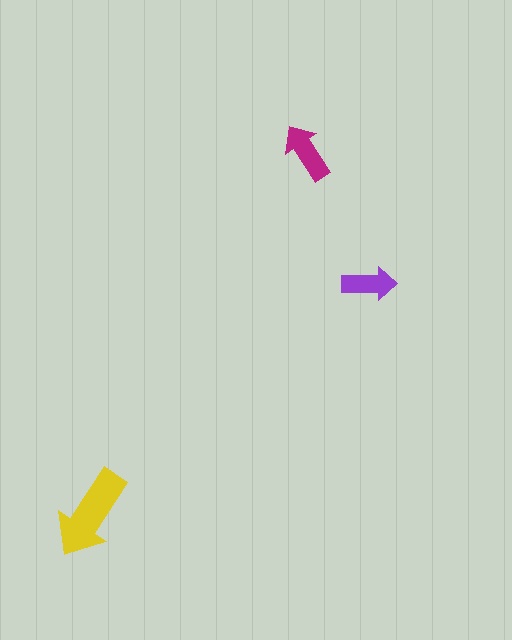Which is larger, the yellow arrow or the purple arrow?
The yellow one.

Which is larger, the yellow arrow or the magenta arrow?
The yellow one.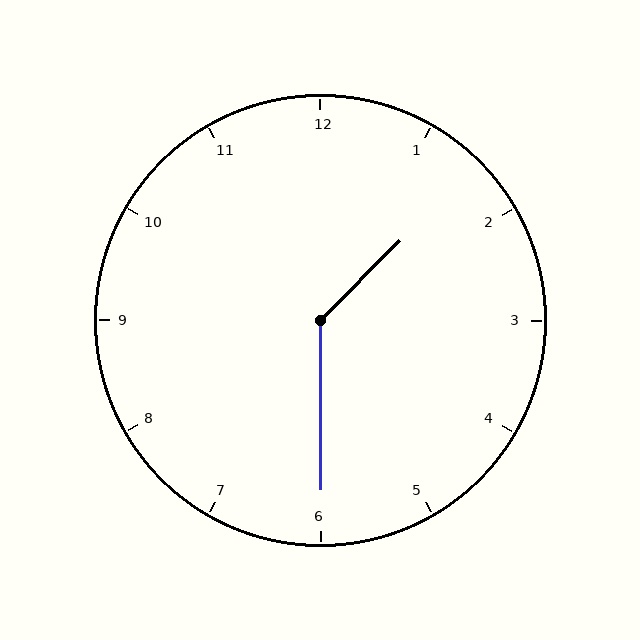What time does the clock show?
1:30.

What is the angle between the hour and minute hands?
Approximately 135 degrees.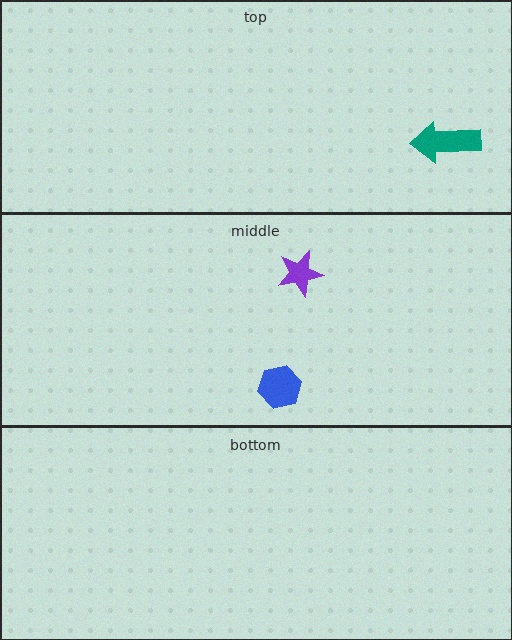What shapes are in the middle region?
The purple star, the blue hexagon.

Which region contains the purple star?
The middle region.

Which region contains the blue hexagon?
The middle region.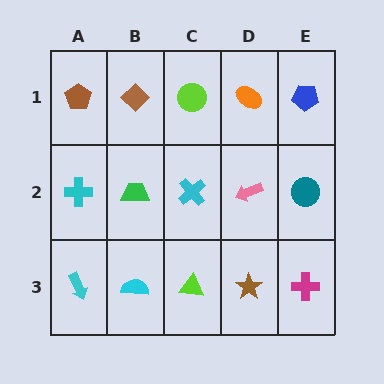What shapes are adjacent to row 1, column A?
A cyan cross (row 2, column A), a brown diamond (row 1, column B).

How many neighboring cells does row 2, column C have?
4.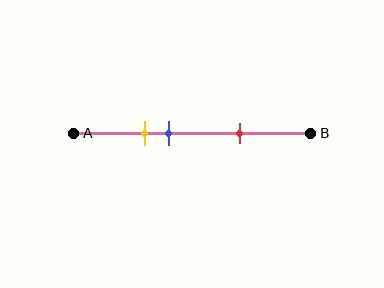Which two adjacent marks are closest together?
The yellow and blue marks are the closest adjacent pair.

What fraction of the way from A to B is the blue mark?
The blue mark is approximately 40% (0.4) of the way from A to B.